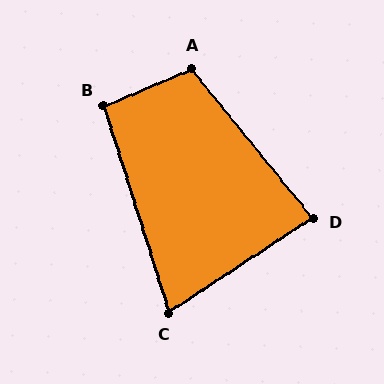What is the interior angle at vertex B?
Approximately 96 degrees (obtuse).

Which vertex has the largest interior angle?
A, at approximately 106 degrees.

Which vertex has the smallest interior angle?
C, at approximately 74 degrees.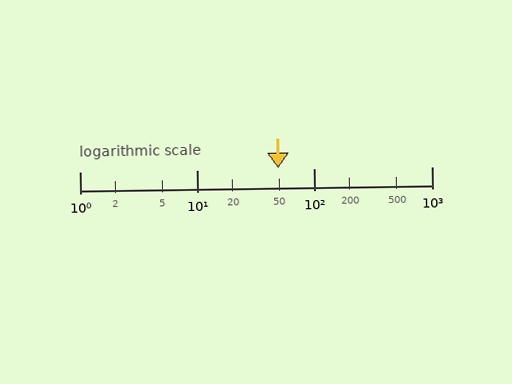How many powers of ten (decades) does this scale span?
The scale spans 3 decades, from 1 to 1000.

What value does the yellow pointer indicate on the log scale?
The pointer indicates approximately 49.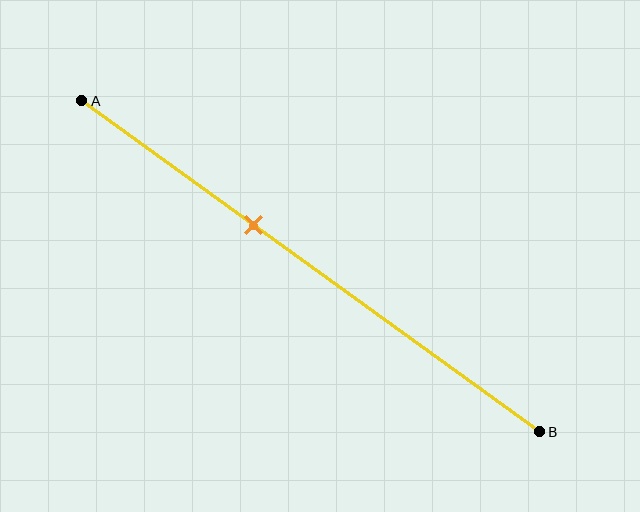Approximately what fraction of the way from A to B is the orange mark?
The orange mark is approximately 40% of the way from A to B.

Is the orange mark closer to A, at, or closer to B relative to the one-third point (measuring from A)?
The orange mark is closer to point B than the one-third point of segment AB.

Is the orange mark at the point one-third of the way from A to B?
No, the mark is at about 40% from A, not at the 33% one-third point.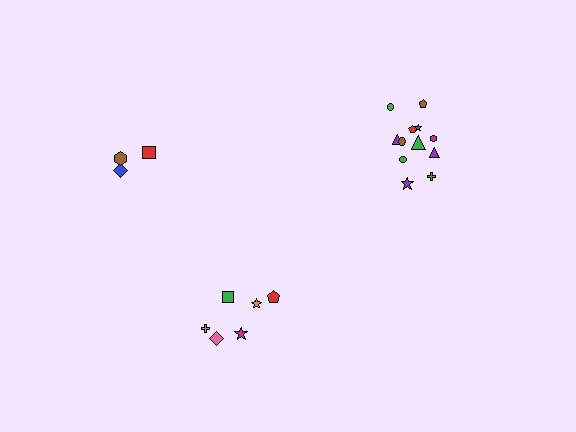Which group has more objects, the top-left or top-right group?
The top-right group.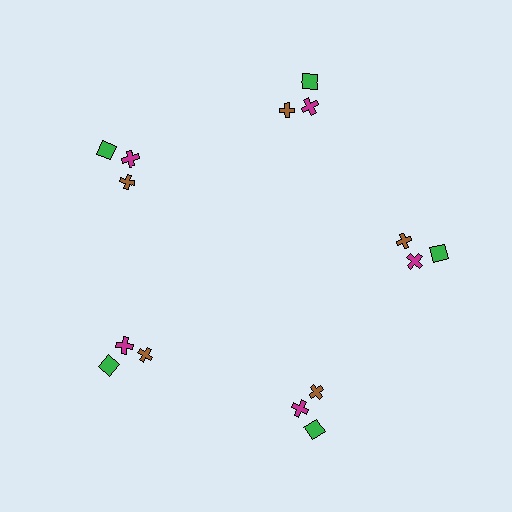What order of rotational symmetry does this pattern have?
This pattern has 5-fold rotational symmetry.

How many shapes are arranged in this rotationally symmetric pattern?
There are 15 shapes, arranged in 5 groups of 3.